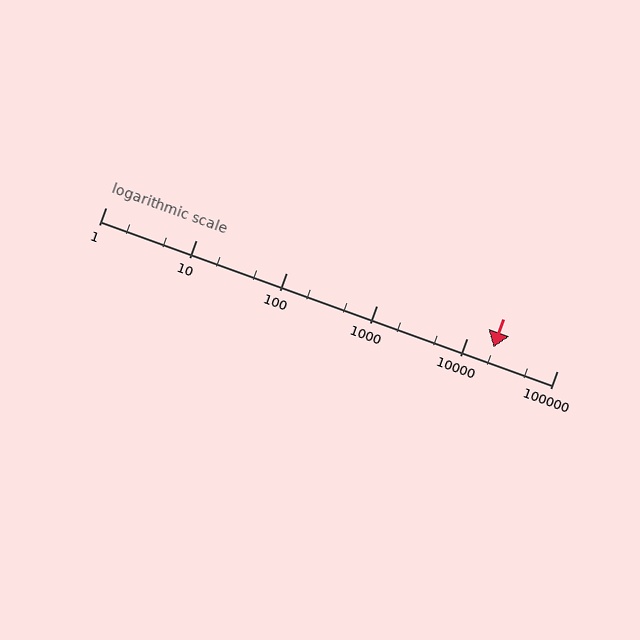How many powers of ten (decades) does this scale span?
The scale spans 5 decades, from 1 to 100000.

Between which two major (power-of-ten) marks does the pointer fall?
The pointer is between 10000 and 100000.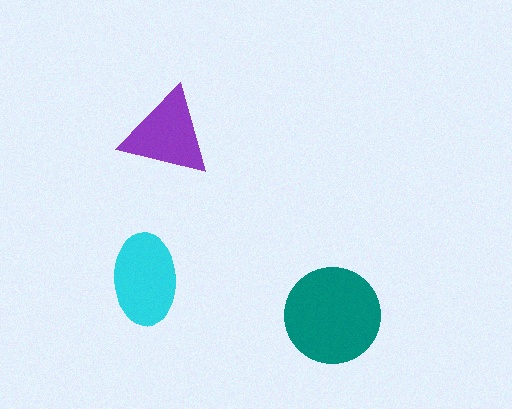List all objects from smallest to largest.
The purple triangle, the cyan ellipse, the teal circle.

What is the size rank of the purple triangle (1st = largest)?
3rd.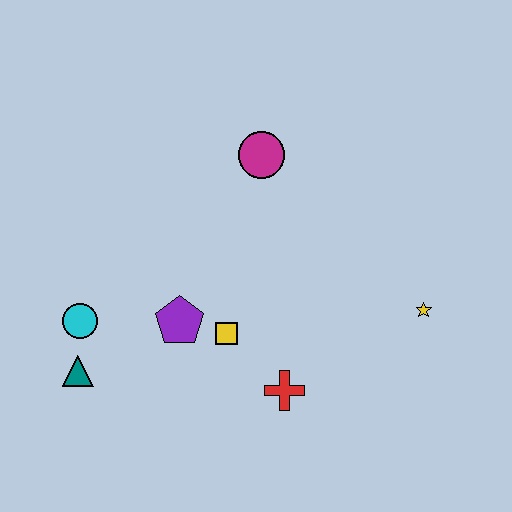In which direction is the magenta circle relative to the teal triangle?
The magenta circle is above the teal triangle.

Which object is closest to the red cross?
The yellow square is closest to the red cross.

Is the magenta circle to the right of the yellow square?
Yes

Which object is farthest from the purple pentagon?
The yellow star is farthest from the purple pentagon.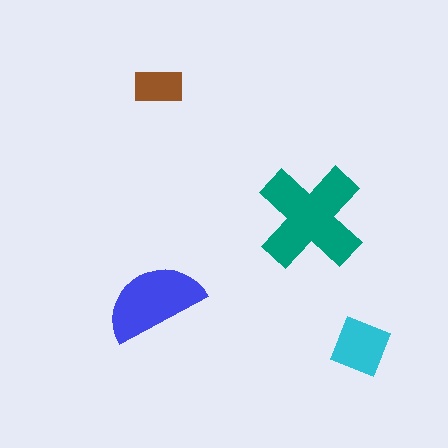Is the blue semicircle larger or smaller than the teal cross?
Smaller.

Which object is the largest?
The teal cross.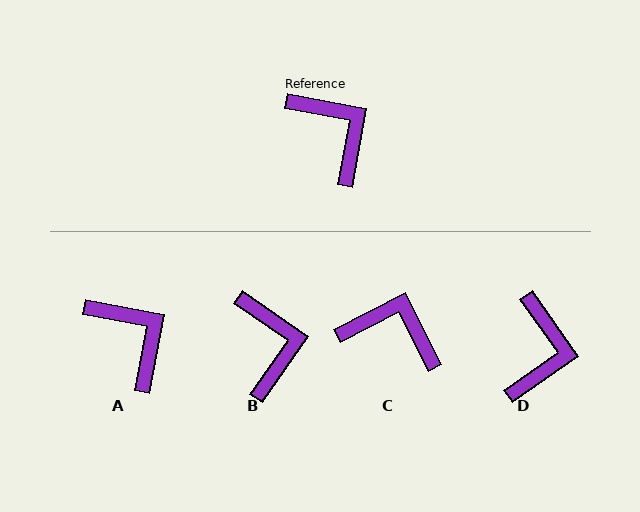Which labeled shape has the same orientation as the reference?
A.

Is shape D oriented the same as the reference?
No, it is off by about 45 degrees.